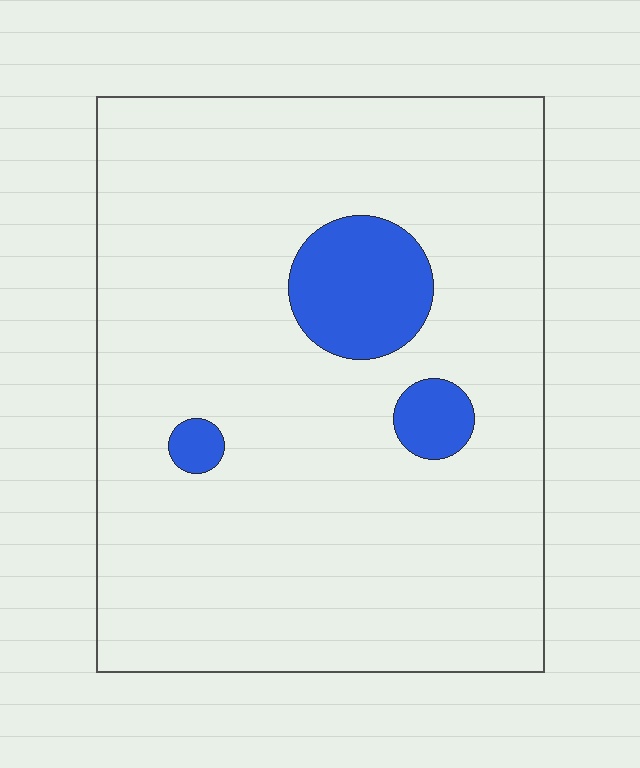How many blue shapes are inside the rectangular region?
3.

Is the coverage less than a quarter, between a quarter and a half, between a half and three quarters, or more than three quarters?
Less than a quarter.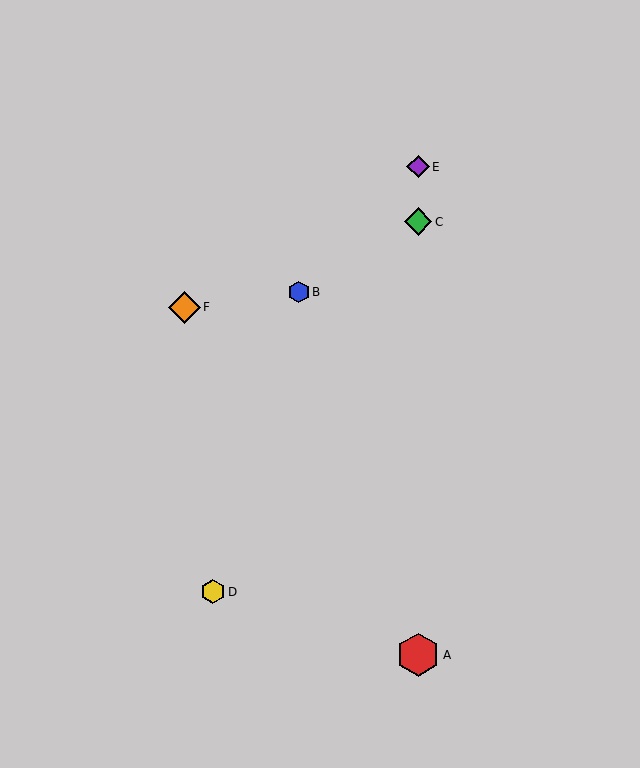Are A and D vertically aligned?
No, A is at x≈418 and D is at x≈213.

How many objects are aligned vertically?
3 objects (A, C, E) are aligned vertically.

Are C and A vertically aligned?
Yes, both are at x≈418.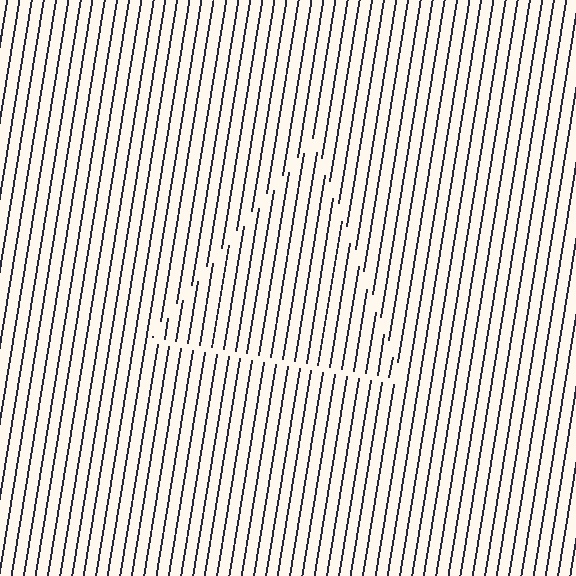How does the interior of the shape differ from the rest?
The interior of the shape contains the same grating, shifted by half a period — the contour is defined by the phase discontinuity where line-ends from the inner and outer gratings abut.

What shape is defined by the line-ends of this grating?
An illusory triangle. The interior of the shape contains the same grating, shifted by half a period — the contour is defined by the phase discontinuity where line-ends from the inner and outer gratings abut.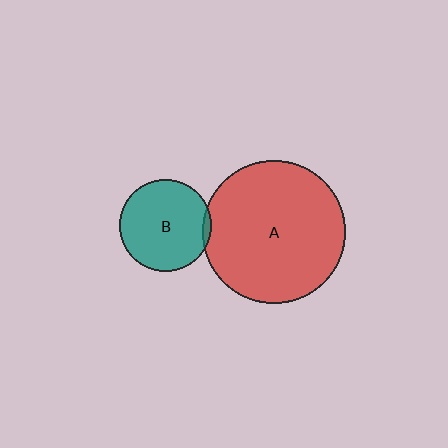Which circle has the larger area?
Circle A (red).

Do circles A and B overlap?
Yes.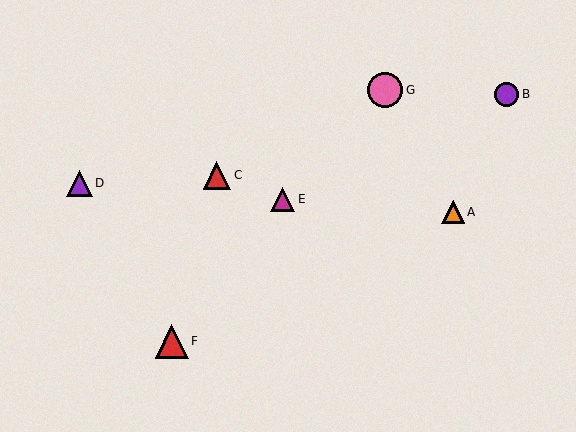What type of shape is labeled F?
Shape F is a red triangle.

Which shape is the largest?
The pink circle (labeled G) is the largest.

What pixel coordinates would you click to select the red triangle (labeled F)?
Click at (172, 341) to select the red triangle F.